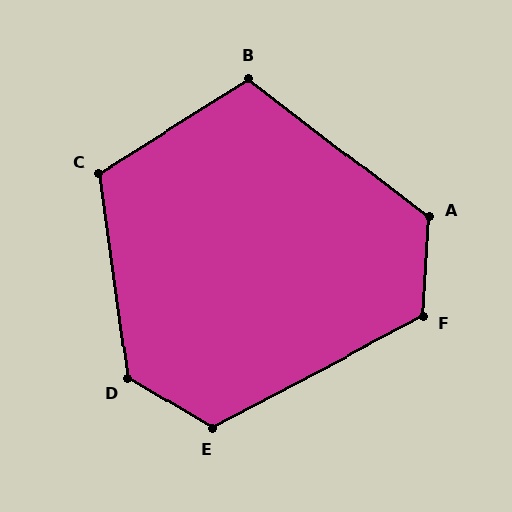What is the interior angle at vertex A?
Approximately 124 degrees (obtuse).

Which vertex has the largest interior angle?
D, at approximately 128 degrees.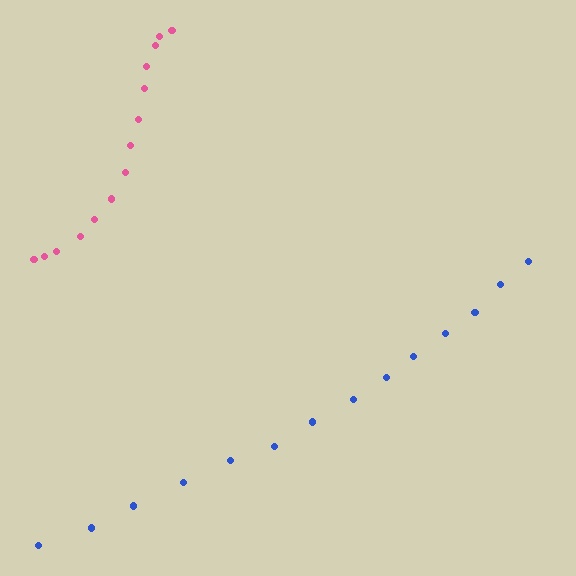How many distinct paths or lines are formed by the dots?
There are 2 distinct paths.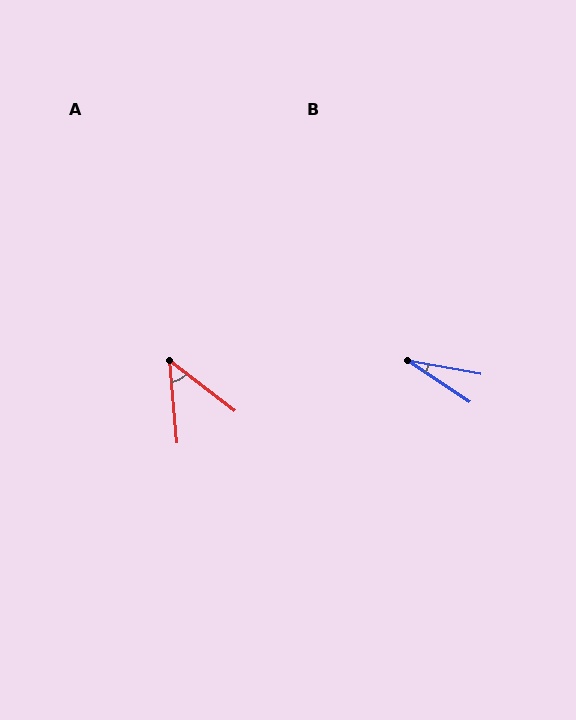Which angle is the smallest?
B, at approximately 23 degrees.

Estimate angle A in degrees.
Approximately 47 degrees.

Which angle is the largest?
A, at approximately 47 degrees.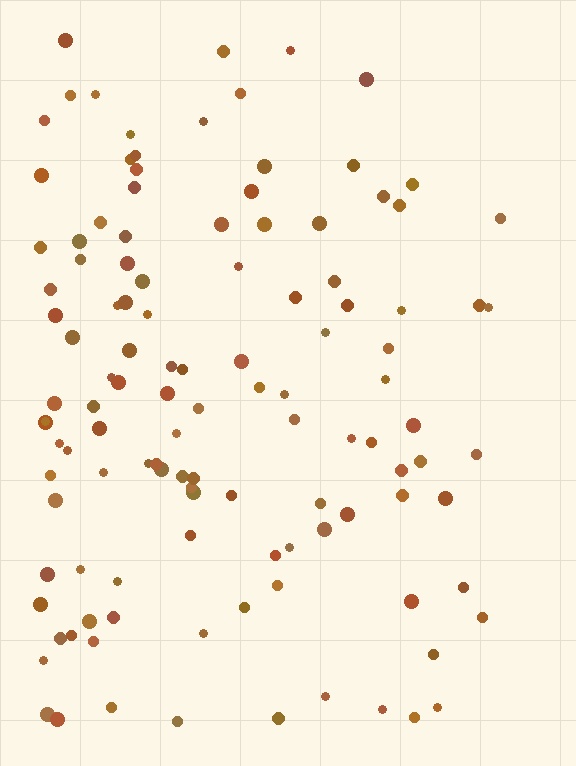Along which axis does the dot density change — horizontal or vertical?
Horizontal.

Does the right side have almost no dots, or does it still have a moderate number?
Still a moderate number, just noticeably fewer than the left.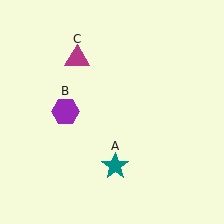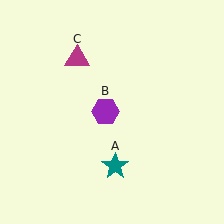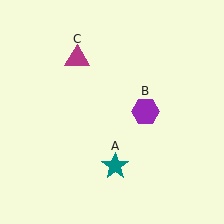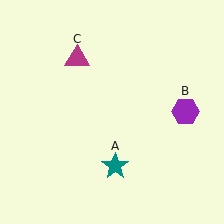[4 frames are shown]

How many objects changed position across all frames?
1 object changed position: purple hexagon (object B).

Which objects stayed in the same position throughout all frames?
Teal star (object A) and magenta triangle (object C) remained stationary.